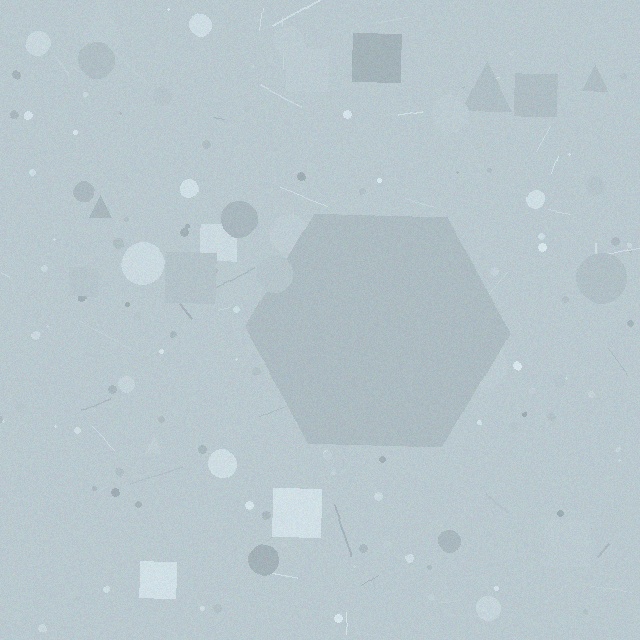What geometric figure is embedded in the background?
A hexagon is embedded in the background.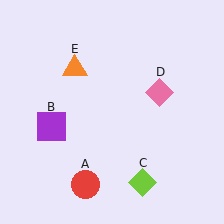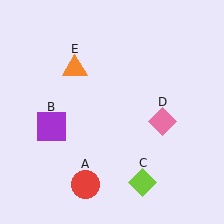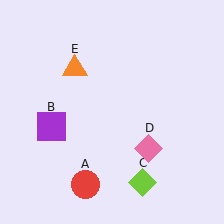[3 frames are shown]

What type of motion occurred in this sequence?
The pink diamond (object D) rotated clockwise around the center of the scene.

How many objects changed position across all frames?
1 object changed position: pink diamond (object D).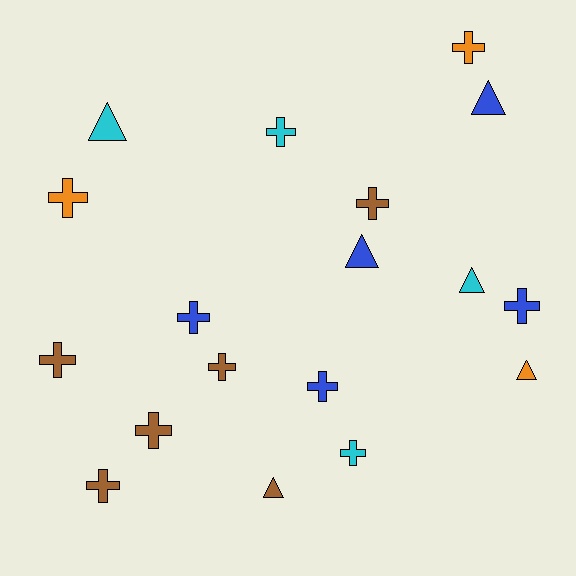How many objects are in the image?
There are 18 objects.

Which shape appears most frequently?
Cross, with 12 objects.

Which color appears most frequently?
Brown, with 6 objects.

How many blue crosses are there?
There are 3 blue crosses.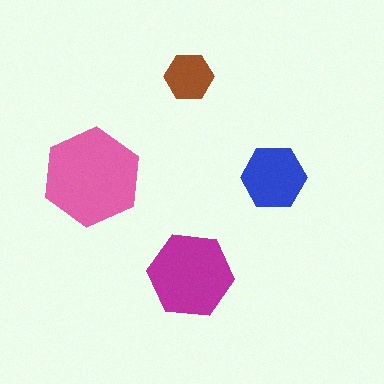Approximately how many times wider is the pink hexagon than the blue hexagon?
About 1.5 times wider.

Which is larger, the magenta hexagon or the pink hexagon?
The pink one.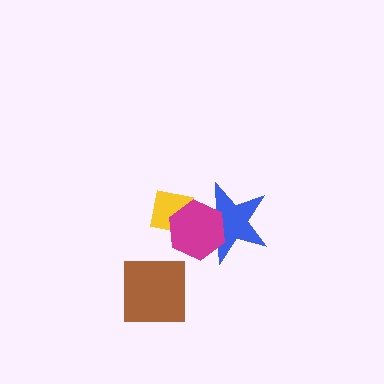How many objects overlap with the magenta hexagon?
2 objects overlap with the magenta hexagon.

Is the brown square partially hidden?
No, no other shape covers it.